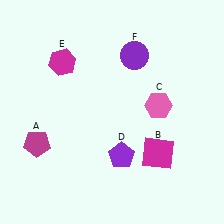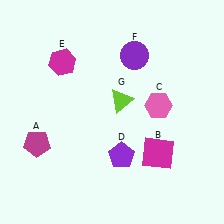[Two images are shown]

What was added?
A lime triangle (G) was added in Image 2.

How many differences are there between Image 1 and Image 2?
There is 1 difference between the two images.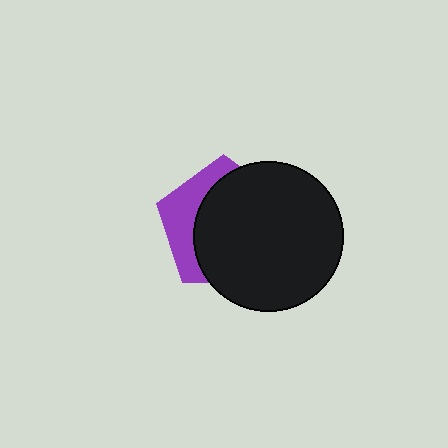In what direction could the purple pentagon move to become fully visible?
The purple pentagon could move left. That would shift it out from behind the black circle entirely.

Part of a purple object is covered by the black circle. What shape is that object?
It is a pentagon.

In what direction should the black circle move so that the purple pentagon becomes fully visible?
The black circle should move right. That is the shortest direction to clear the overlap and leave the purple pentagon fully visible.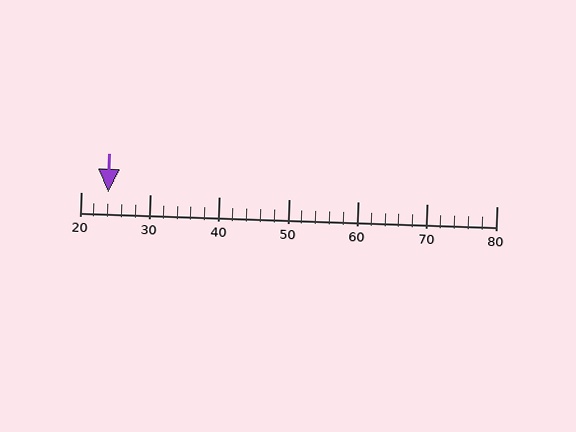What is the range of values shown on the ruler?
The ruler shows values from 20 to 80.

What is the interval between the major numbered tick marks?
The major tick marks are spaced 10 units apart.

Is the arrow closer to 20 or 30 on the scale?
The arrow is closer to 20.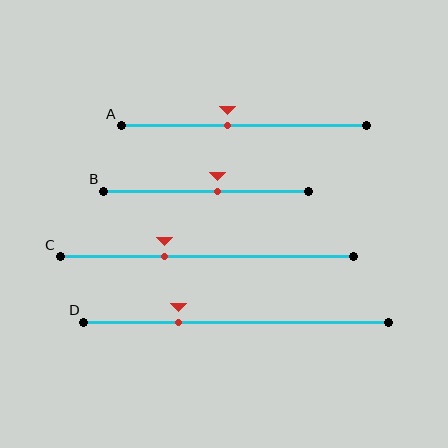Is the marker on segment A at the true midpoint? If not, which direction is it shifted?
No, the marker on segment A is shifted to the left by about 7% of the segment length.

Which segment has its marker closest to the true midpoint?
Segment B has its marker closest to the true midpoint.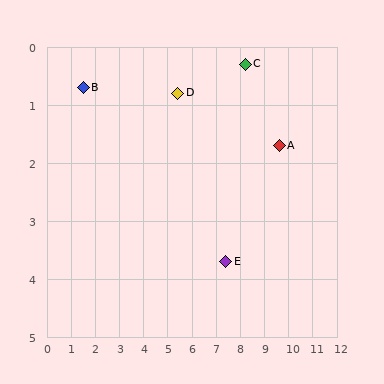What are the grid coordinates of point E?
Point E is at approximately (7.4, 3.7).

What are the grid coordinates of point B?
Point B is at approximately (1.5, 0.7).